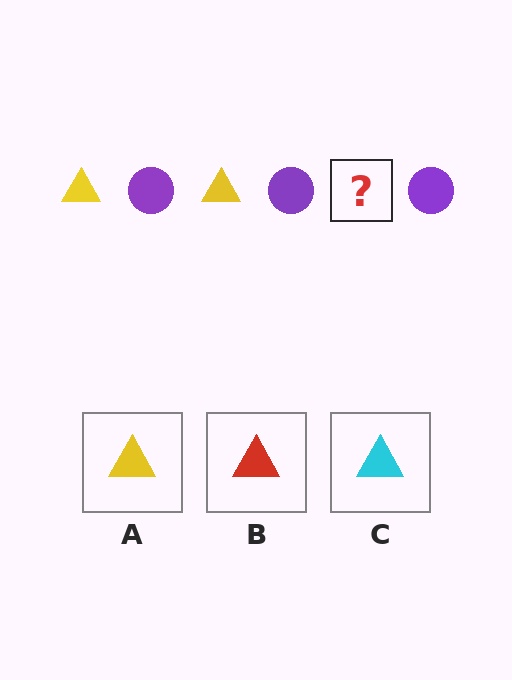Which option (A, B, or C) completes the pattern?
A.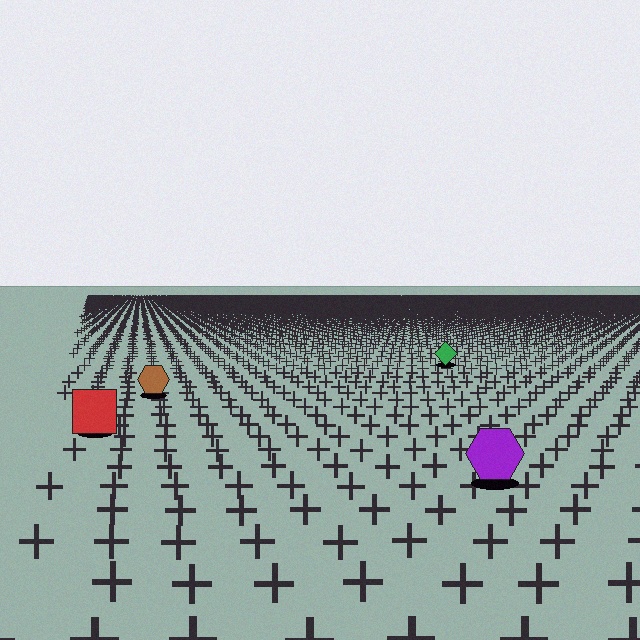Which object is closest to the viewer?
The purple hexagon is closest. The texture marks near it are larger and more spread out.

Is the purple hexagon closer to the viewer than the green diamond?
Yes. The purple hexagon is closer — you can tell from the texture gradient: the ground texture is coarser near it.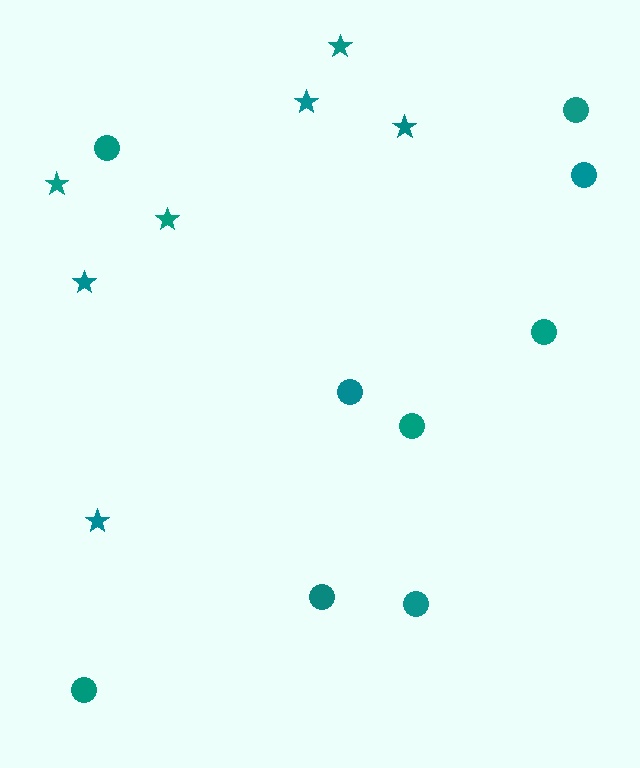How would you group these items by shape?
There are 2 groups: one group of stars (7) and one group of circles (9).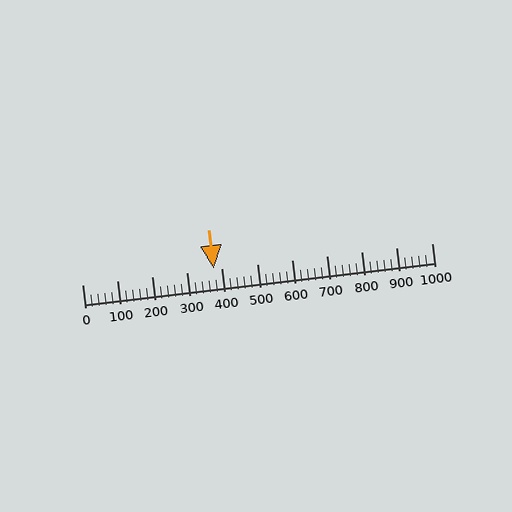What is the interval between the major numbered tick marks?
The major tick marks are spaced 100 units apart.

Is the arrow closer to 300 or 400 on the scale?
The arrow is closer to 400.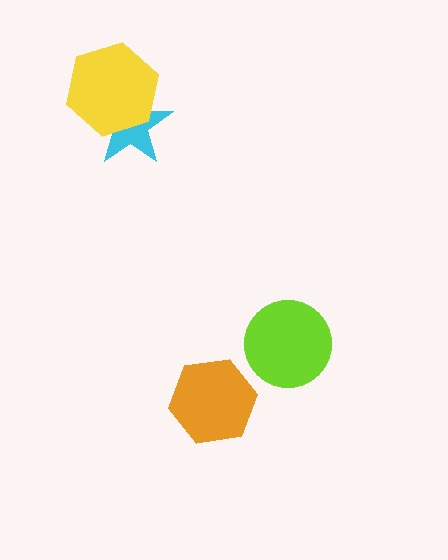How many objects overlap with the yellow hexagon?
1 object overlaps with the yellow hexagon.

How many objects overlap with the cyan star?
1 object overlaps with the cyan star.